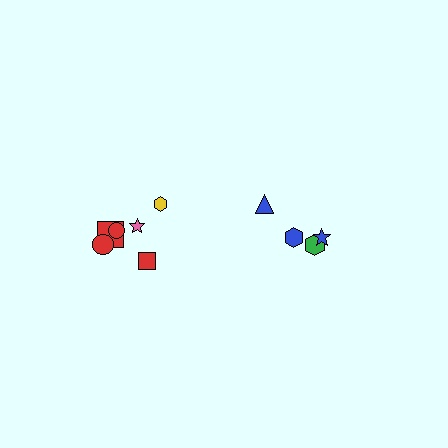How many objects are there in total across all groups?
There are 10 objects.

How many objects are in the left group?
There are 6 objects.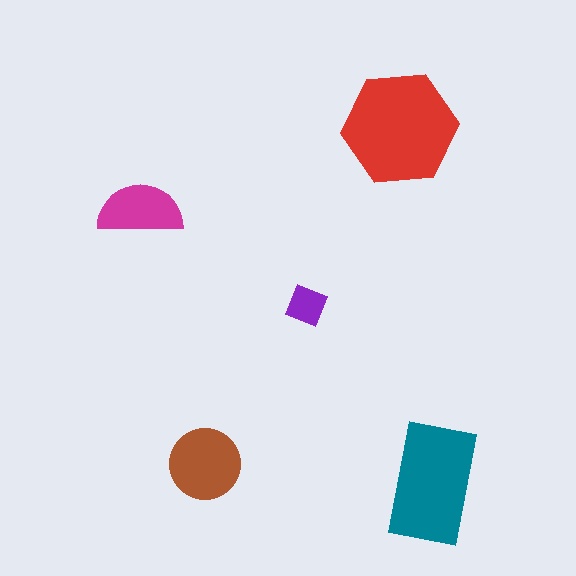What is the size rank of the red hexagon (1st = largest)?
1st.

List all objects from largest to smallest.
The red hexagon, the teal rectangle, the brown circle, the magenta semicircle, the purple diamond.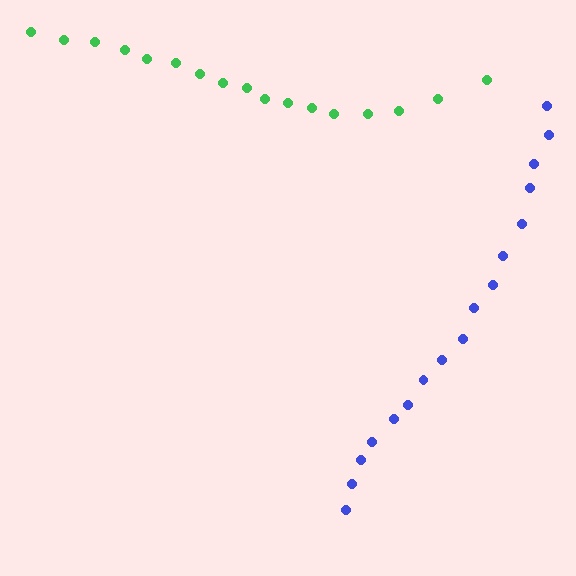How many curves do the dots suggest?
There are 2 distinct paths.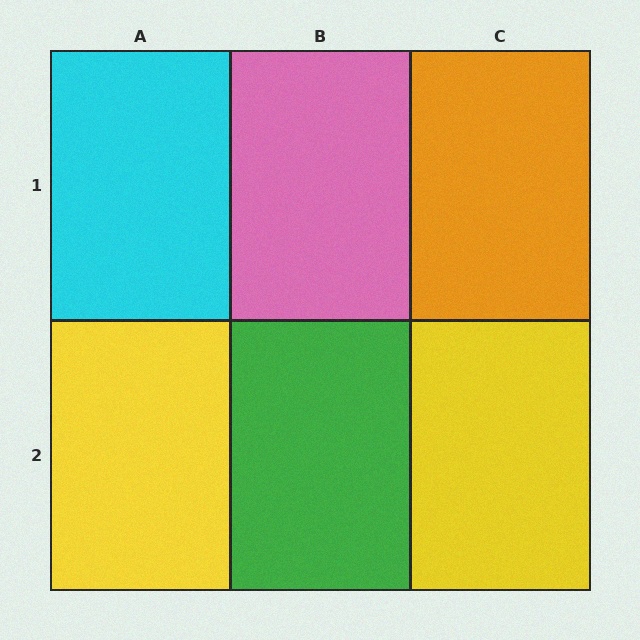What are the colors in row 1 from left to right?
Cyan, pink, orange.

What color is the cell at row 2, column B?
Green.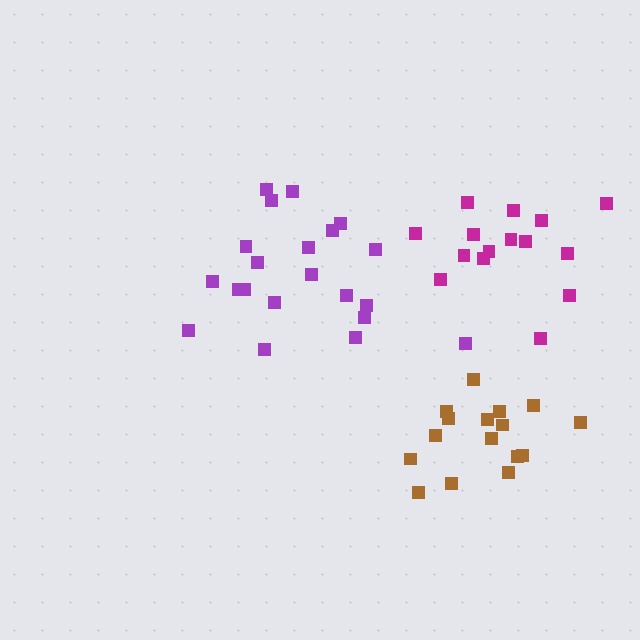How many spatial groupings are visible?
There are 3 spatial groupings.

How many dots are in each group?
Group 1: 21 dots, Group 2: 16 dots, Group 3: 15 dots (52 total).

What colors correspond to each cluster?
The clusters are colored: purple, brown, magenta.